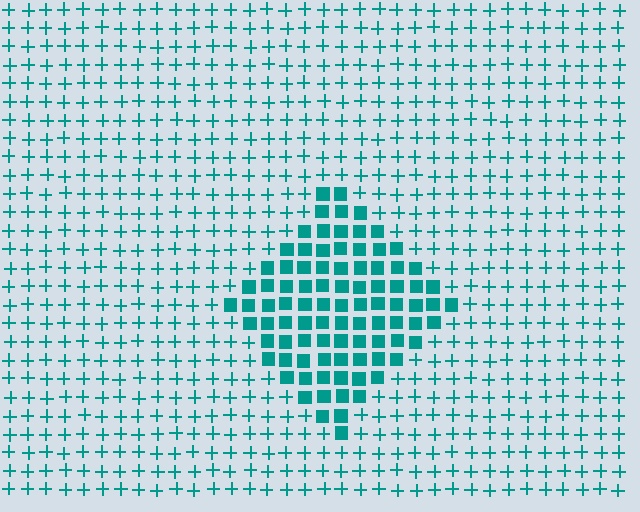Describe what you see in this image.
The image is filled with small teal elements arranged in a uniform grid. A diamond-shaped region contains squares, while the surrounding area contains plus signs. The boundary is defined purely by the change in element shape.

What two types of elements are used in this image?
The image uses squares inside the diamond region and plus signs outside it.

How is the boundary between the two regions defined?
The boundary is defined by a change in element shape: squares inside vs. plus signs outside. All elements share the same color and spacing.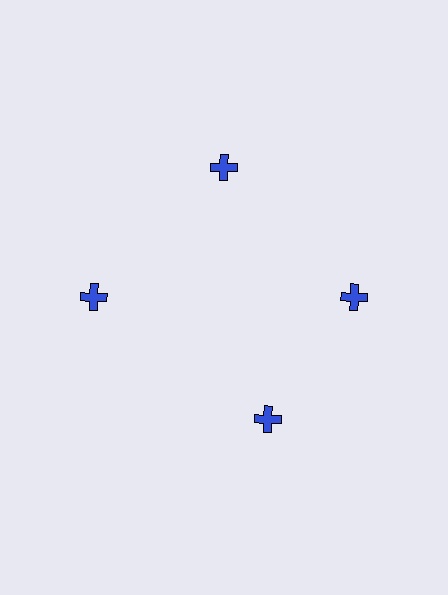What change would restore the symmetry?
The symmetry would be restored by rotating it back into even spacing with its neighbors so that all 4 crosses sit at equal angles and equal distance from the center.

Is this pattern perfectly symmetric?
No. The 4 blue crosses are arranged in a ring, but one element near the 6 o'clock position is rotated out of alignment along the ring, breaking the 4-fold rotational symmetry.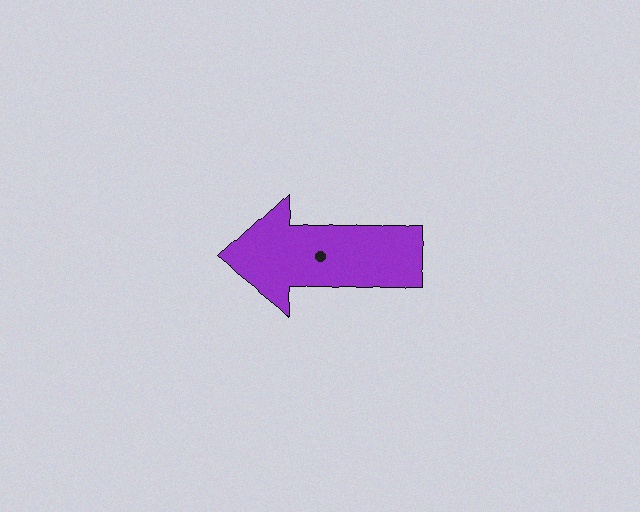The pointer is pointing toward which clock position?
Roughly 9 o'clock.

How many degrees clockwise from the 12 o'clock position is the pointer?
Approximately 268 degrees.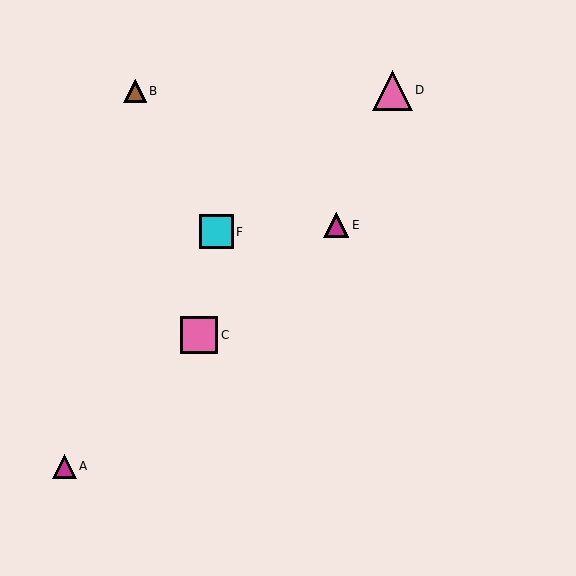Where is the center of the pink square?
The center of the pink square is at (199, 335).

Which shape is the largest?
The pink triangle (labeled D) is the largest.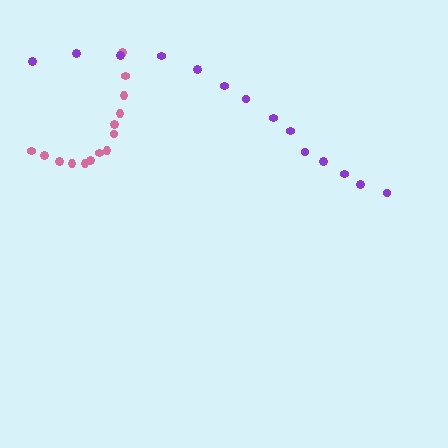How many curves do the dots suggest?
There are 2 distinct paths.